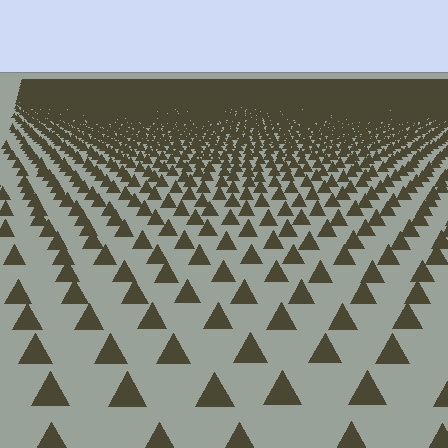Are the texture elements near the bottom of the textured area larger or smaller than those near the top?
Larger. Near the bottom, elements are closer to the viewer and appear at a bigger on-screen size.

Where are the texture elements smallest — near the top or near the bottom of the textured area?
Near the top.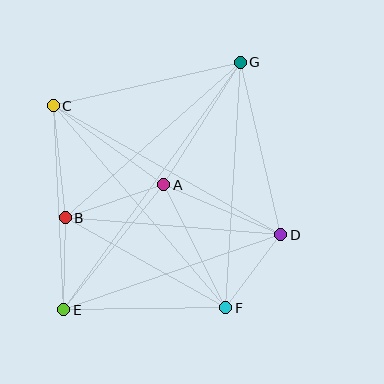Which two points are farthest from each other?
Points E and G are farthest from each other.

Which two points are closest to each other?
Points D and F are closest to each other.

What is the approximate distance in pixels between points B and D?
The distance between B and D is approximately 216 pixels.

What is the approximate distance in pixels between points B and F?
The distance between B and F is approximately 184 pixels.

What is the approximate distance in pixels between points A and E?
The distance between A and E is approximately 160 pixels.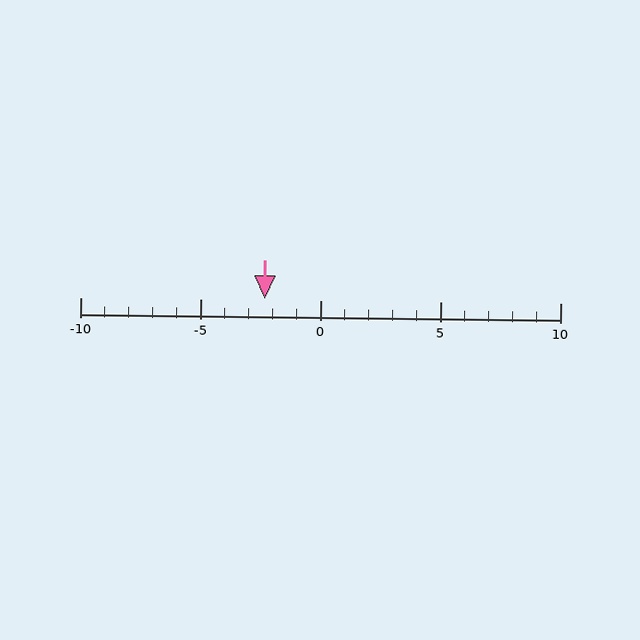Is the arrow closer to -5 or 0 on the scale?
The arrow is closer to 0.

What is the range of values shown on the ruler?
The ruler shows values from -10 to 10.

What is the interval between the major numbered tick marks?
The major tick marks are spaced 5 units apart.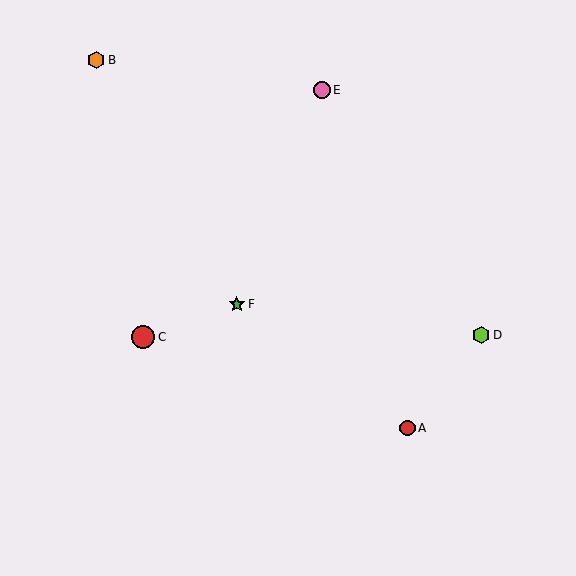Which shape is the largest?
The red circle (labeled C) is the largest.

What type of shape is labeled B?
Shape B is an orange hexagon.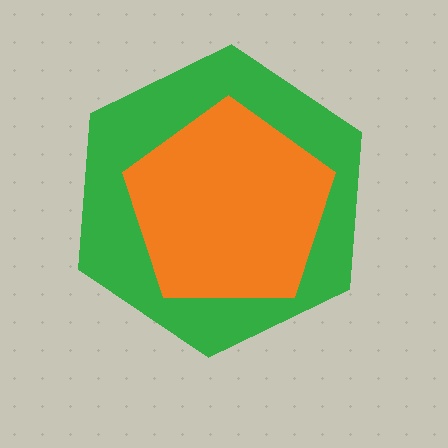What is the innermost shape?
The orange pentagon.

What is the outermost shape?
The green hexagon.